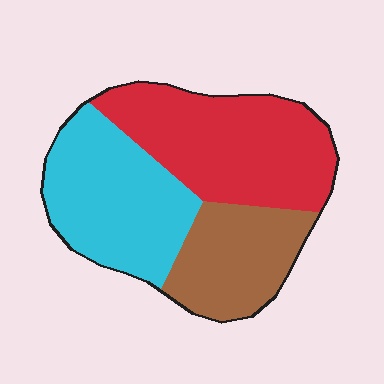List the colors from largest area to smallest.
From largest to smallest: red, cyan, brown.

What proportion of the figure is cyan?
Cyan covers roughly 35% of the figure.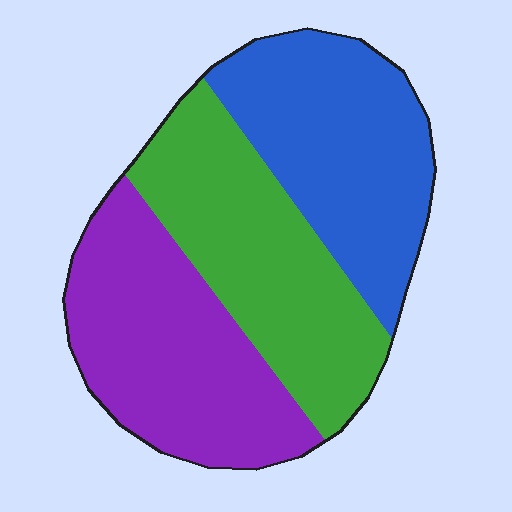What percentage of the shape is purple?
Purple covers roughly 35% of the shape.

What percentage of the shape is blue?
Blue covers about 30% of the shape.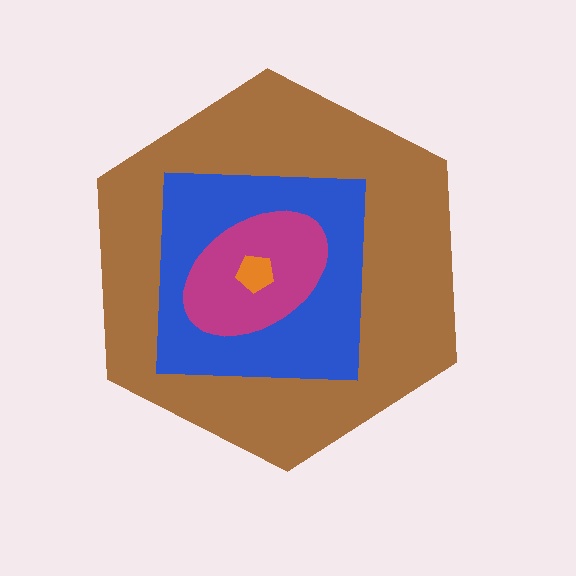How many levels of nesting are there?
4.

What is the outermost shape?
The brown hexagon.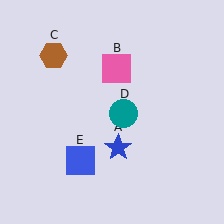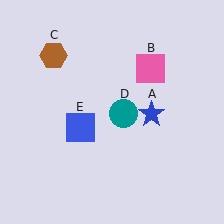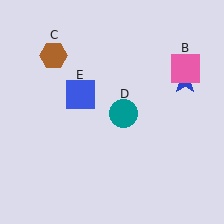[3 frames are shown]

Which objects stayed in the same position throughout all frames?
Brown hexagon (object C) and teal circle (object D) remained stationary.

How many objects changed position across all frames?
3 objects changed position: blue star (object A), pink square (object B), blue square (object E).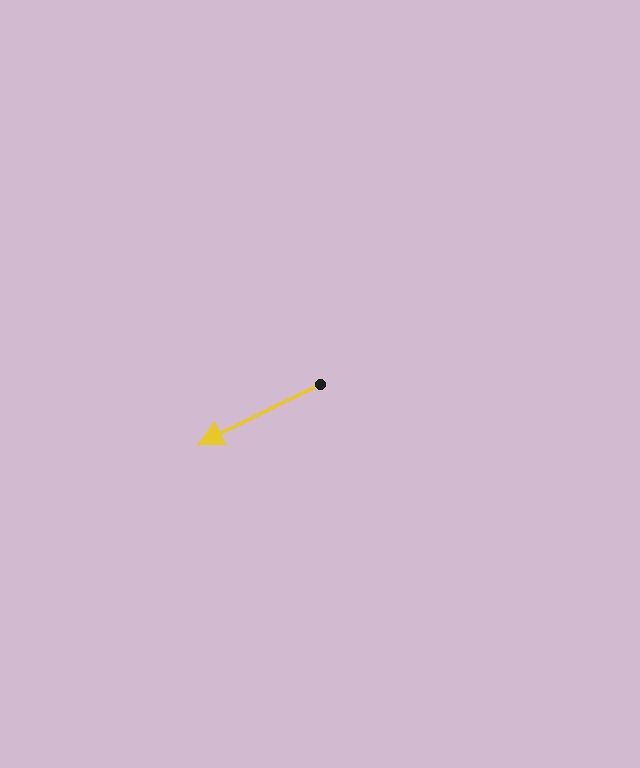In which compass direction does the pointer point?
Southwest.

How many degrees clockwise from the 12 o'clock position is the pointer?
Approximately 244 degrees.